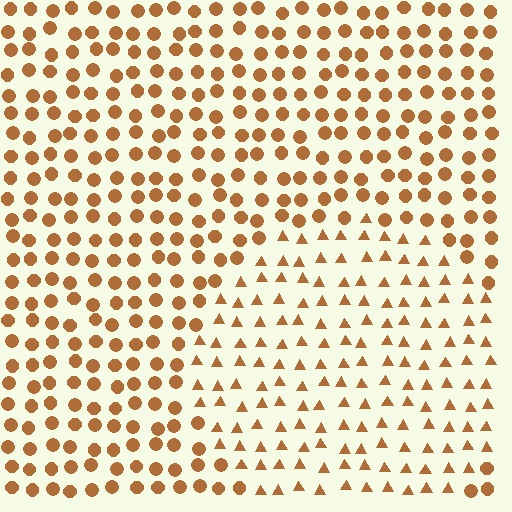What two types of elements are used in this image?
The image uses triangles inside the circle region and circles outside it.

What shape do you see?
I see a circle.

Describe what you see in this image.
The image is filled with small brown elements arranged in a uniform grid. A circle-shaped region contains triangles, while the surrounding area contains circles. The boundary is defined purely by the change in element shape.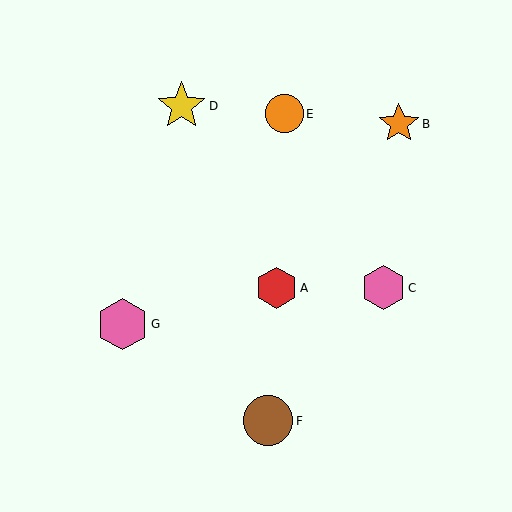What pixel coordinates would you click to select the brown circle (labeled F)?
Click at (268, 421) to select the brown circle F.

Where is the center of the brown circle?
The center of the brown circle is at (268, 421).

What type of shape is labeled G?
Shape G is a pink hexagon.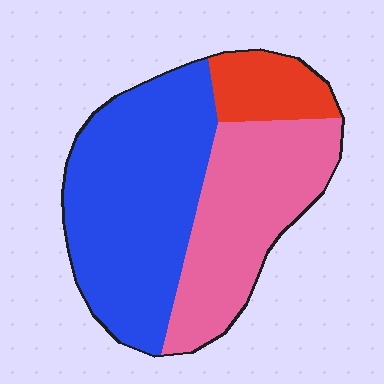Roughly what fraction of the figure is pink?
Pink covers about 35% of the figure.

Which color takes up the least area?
Red, at roughly 10%.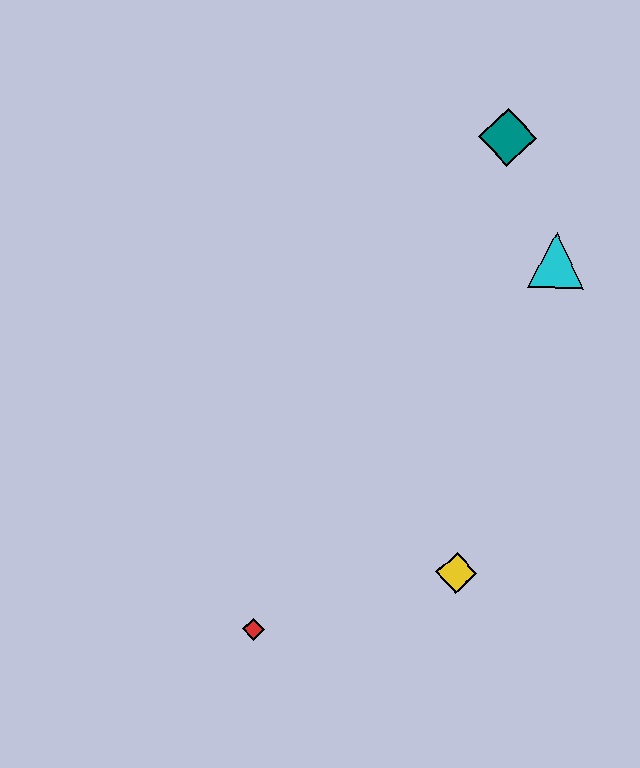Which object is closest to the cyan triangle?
The teal diamond is closest to the cyan triangle.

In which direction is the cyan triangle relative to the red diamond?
The cyan triangle is above the red diamond.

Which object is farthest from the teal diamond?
The red diamond is farthest from the teal diamond.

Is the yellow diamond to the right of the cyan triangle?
No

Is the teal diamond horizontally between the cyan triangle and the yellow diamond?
Yes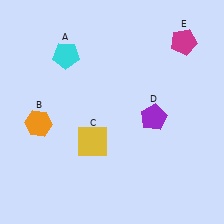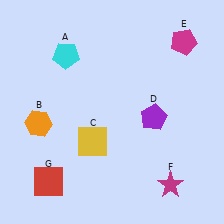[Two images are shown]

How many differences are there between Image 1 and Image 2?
There are 2 differences between the two images.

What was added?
A magenta star (F), a red square (G) were added in Image 2.